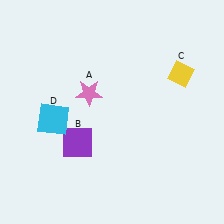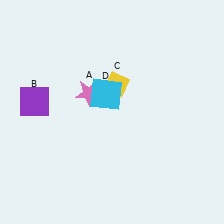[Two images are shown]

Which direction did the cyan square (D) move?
The cyan square (D) moved right.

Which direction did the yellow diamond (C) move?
The yellow diamond (C) moved left.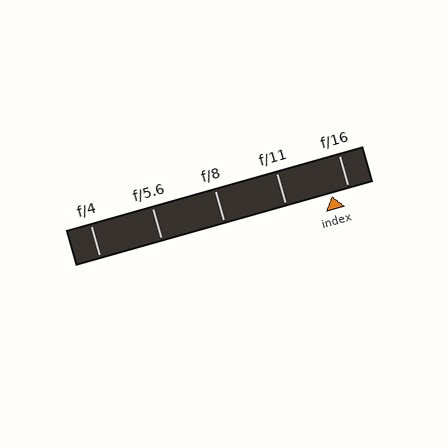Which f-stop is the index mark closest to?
The index mark is closest to f/16.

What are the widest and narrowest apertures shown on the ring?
The widest aperture shown is f/4 and the narrowest is f/16.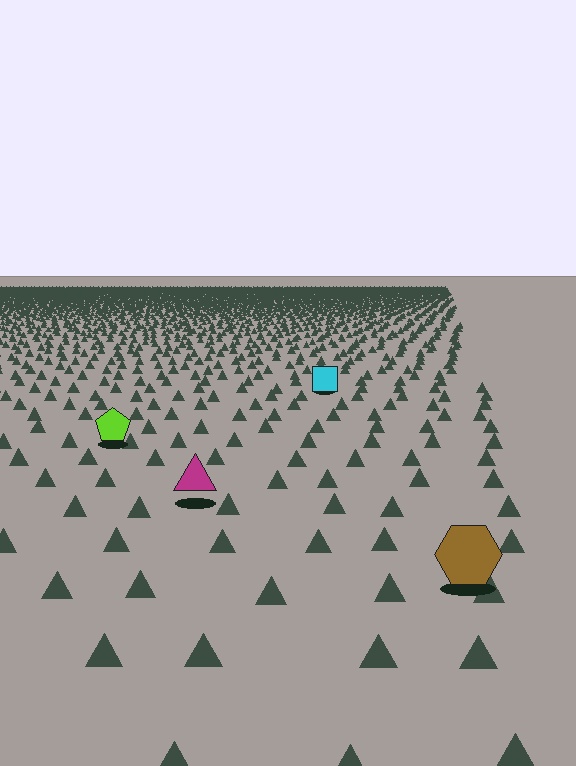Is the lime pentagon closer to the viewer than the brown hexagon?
No. The brown hexagon is closer — you can tell from the texture gradient: the ground texture is coarser near it.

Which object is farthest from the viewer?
The cyan square is farthest from the viewer. It appears smaller and the ground texture around it is denser.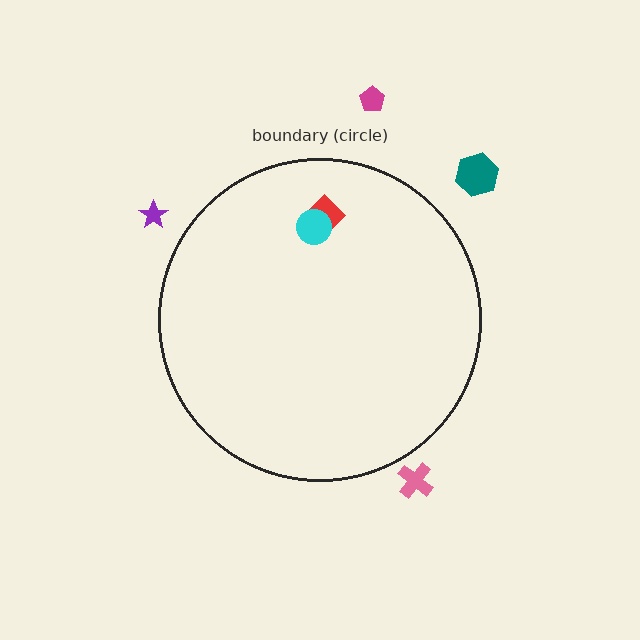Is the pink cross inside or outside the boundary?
Outside.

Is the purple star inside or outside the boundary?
Outside.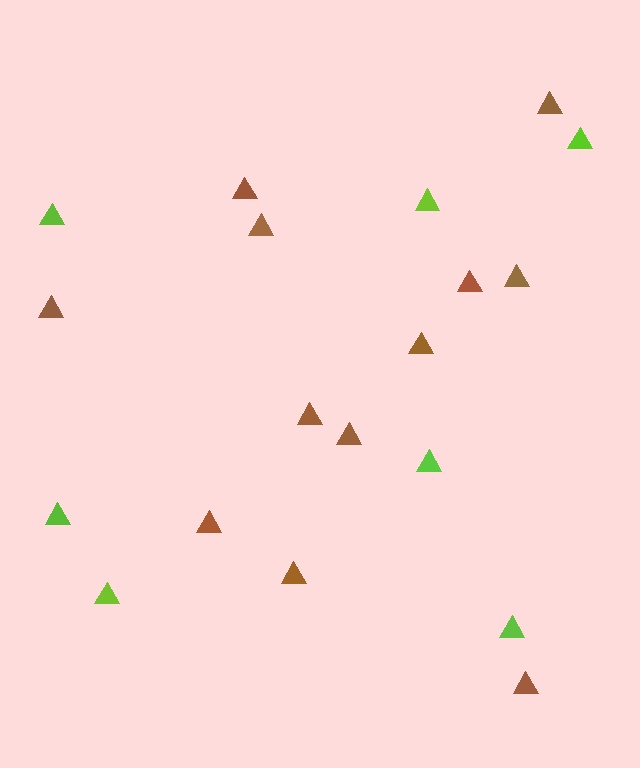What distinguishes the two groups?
There are 2 groups: one group of brown triangles (12) and one group of lime triangles (7).